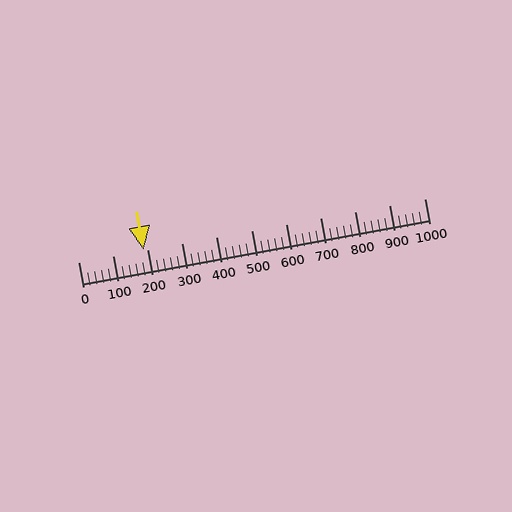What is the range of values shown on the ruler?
The ruler shows values from 0 to 1000.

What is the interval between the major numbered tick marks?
The major tick marks are spaced 100 units apart.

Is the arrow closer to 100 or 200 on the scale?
The arrow is closer to 200.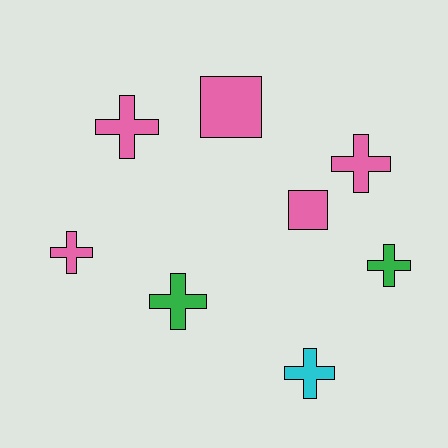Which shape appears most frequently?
Cross, with 6 objects.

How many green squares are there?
There are no green squares.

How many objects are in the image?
There are 8 objects.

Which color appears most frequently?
Pink, with 5 objects.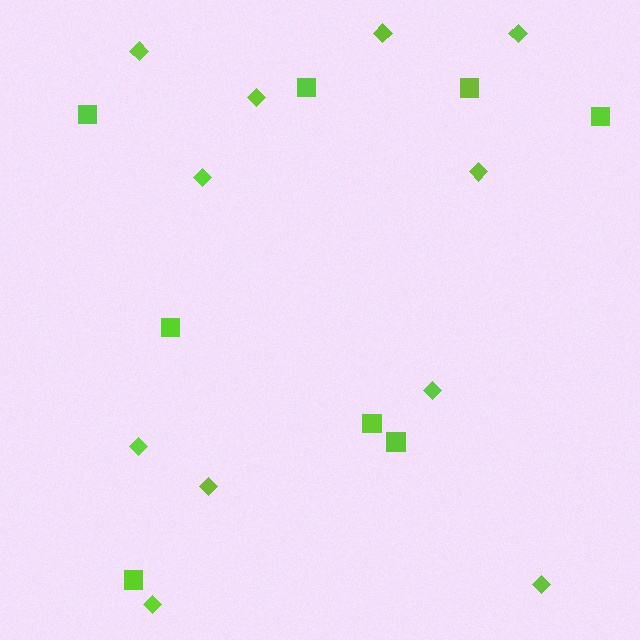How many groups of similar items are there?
There are 2 groups: one group of squares (8) and one group of diamonds (11).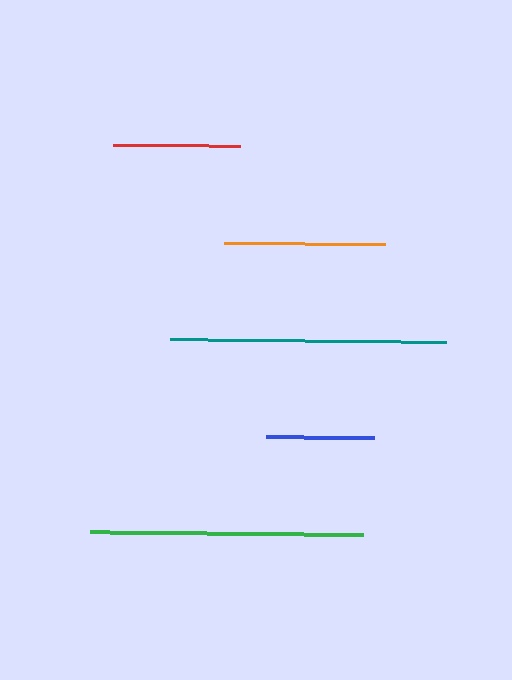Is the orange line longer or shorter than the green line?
The green line is longer than the orange line.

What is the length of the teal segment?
The teal segment is approximately 277 pixels long.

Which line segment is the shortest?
The blue line is the shortest at approximately 108 pixels.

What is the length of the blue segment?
The blue segment is approximately 108 pixels long.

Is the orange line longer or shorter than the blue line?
The orange line is longer than the blue line.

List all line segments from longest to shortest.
From longest to shortest: teal, green, orange, red, blue.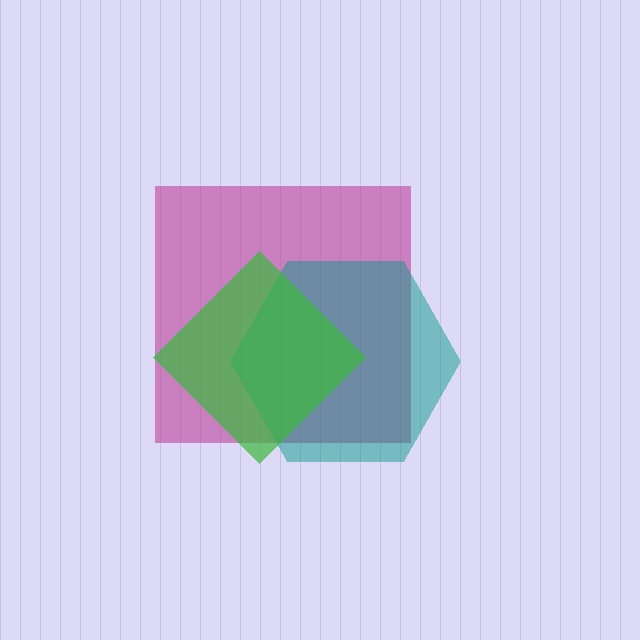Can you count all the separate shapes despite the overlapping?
Yes, there are 3 separate shapes.